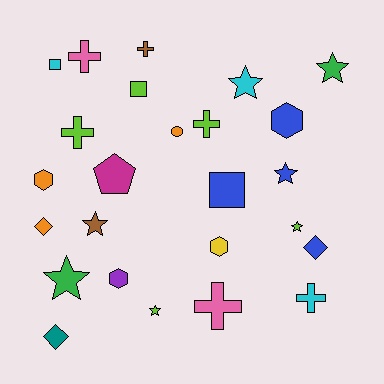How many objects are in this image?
There are 25 objects.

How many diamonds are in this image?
There are 3 diamonds.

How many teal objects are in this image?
There is 1 teal object.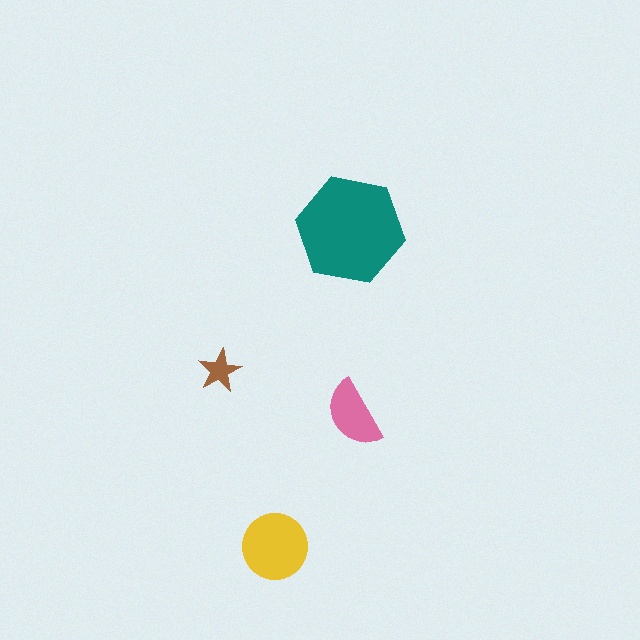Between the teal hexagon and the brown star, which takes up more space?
The teal hexagon.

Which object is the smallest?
The brown star.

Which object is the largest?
The teal hexagon.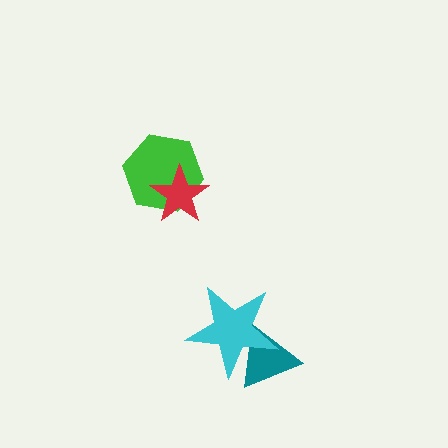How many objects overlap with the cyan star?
1 object overlaps with the cyan star.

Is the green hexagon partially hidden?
Yes, it is partially covered by another shape.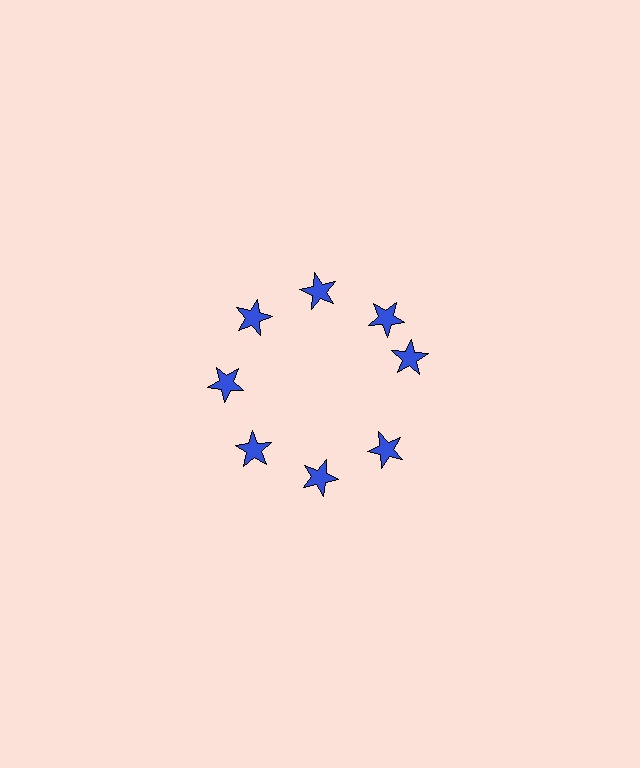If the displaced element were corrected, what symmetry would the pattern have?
It would have 8-fold rotational symmetry — the pattern would map onto itself every 45 degrees.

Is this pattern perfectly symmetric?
No. The 8 blue stars are arranged in a ring, but one element near the 3 o'clock position is rotated out of alignment along the ring, breaking the 8-fold rotational symmetry.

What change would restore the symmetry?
The symmetry would be restored by rotating it back into even spacing with its neighbors so that all 8 stars sit at equal angles and equal distance from the center.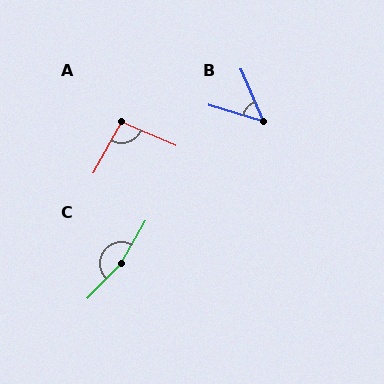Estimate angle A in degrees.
Approximately 96 degrees.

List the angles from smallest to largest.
B (50°), A (96°), C (166°).